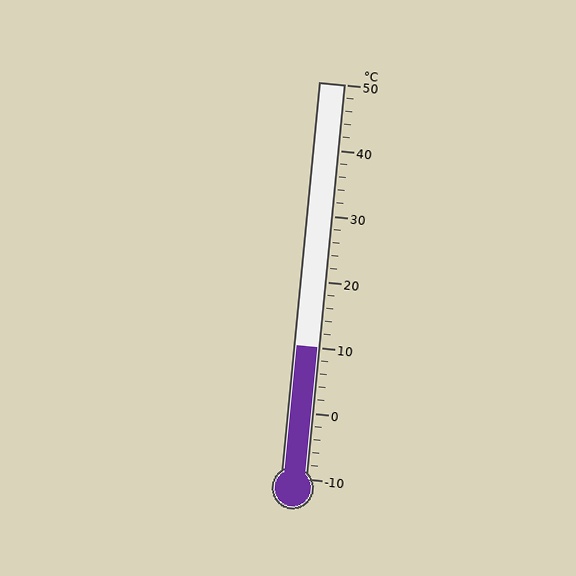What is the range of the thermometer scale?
The thermometer scale ranges from -10°C to 50°C.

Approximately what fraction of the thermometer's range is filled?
The thermometer is filled to approximately 35% of its range.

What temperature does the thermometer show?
The thermometer shows approximately 10°C.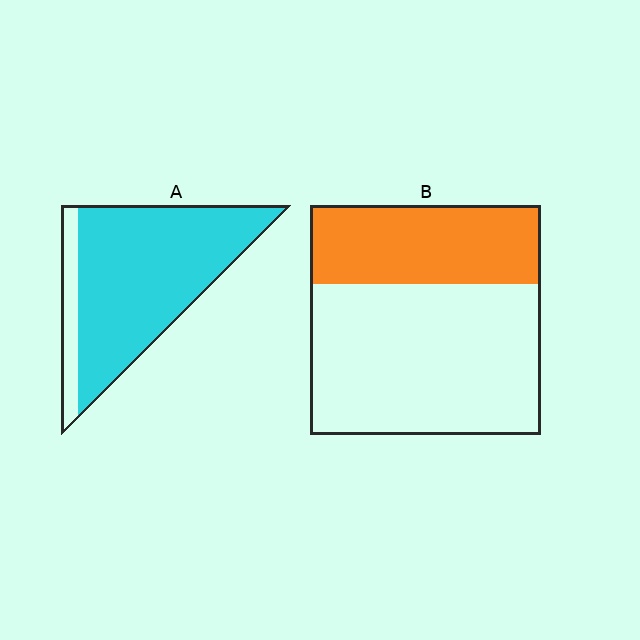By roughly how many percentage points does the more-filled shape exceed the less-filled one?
By roughly 50 percentage points (A over B).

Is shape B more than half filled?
No.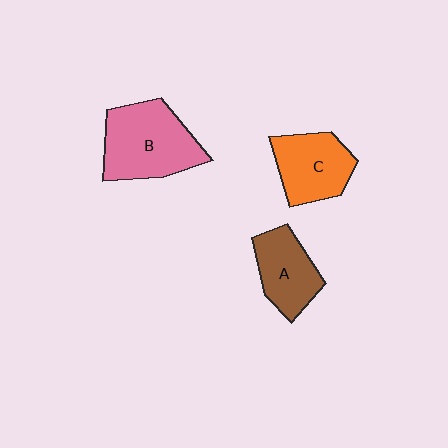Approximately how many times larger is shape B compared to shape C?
Approximately 1.4 times.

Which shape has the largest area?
Shape B (pink).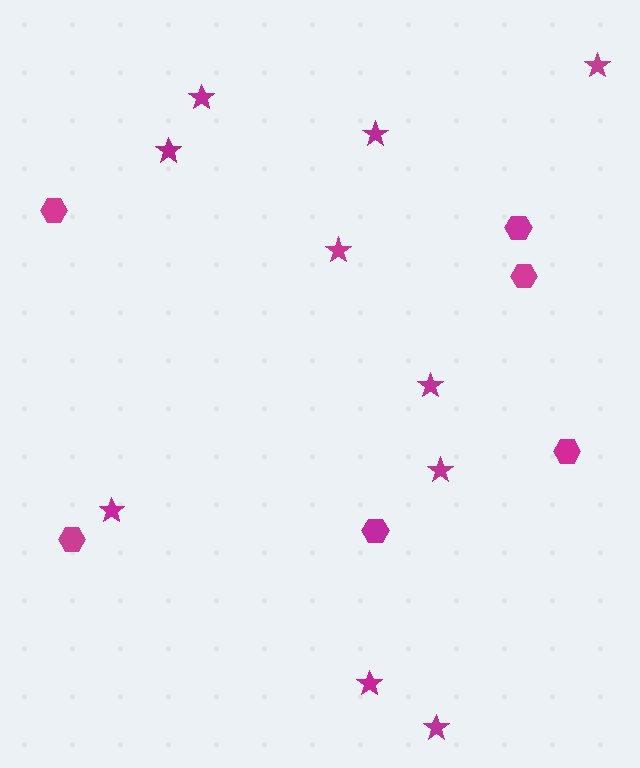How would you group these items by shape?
There are 2 groups: one group of stars (10) and one group of hexagons (6).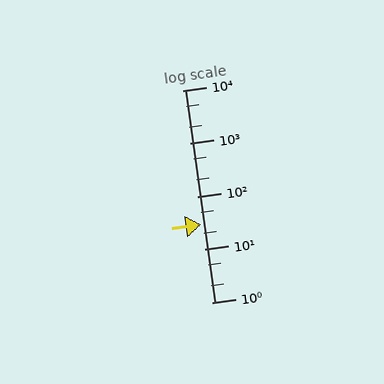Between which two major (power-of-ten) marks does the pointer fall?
The pointer is between 10 and 100.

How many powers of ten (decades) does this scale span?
The scale spans 4 decades, from 1 to 10000.